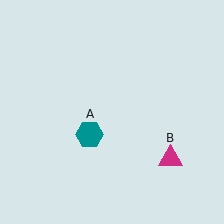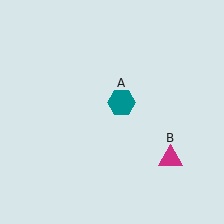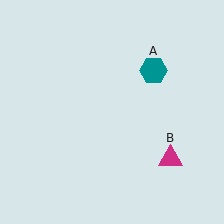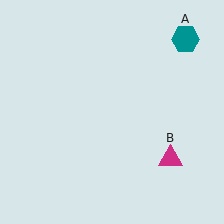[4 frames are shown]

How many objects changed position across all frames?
1 object changed position: teal hexagon (object A).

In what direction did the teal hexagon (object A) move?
The teal hexagon (object A) moved up and to the right.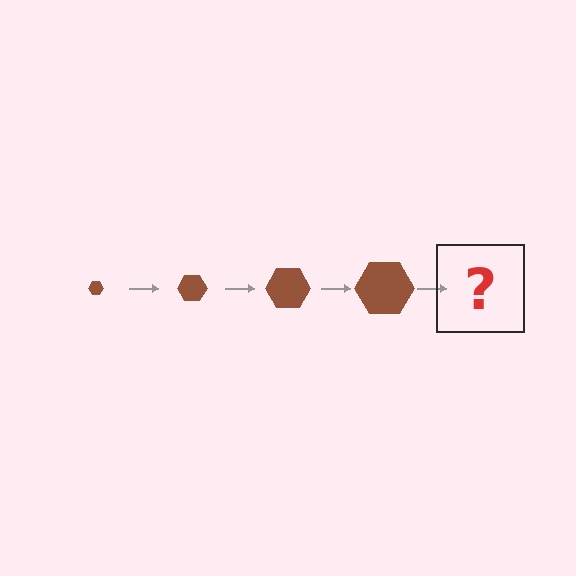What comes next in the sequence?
The next element should be a brown hexagon, larger than the previous one.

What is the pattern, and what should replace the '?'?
The pattern is that the hexagon gets progressively larger each step. The '?' should be a brown hexagon, larger than the previous one.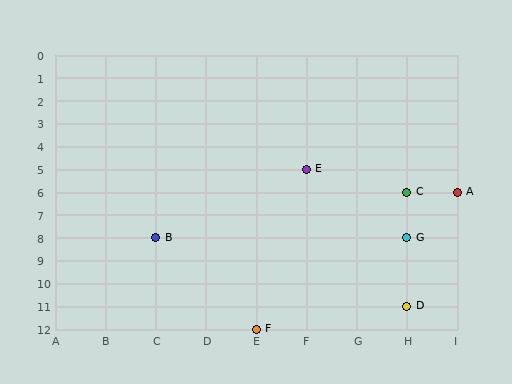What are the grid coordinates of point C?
Point C is at grid coordinates (H, 6).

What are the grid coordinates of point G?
Point G is at grid coordinates (H, 8).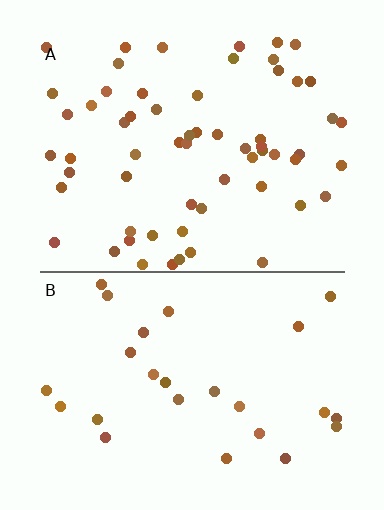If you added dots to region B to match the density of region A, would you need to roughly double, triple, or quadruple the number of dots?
Approximately double.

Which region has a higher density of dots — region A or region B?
A (the top).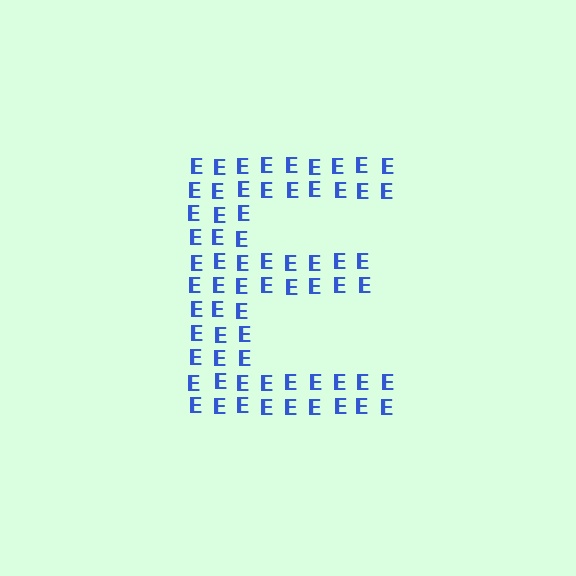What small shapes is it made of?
It is made of small letter E's.